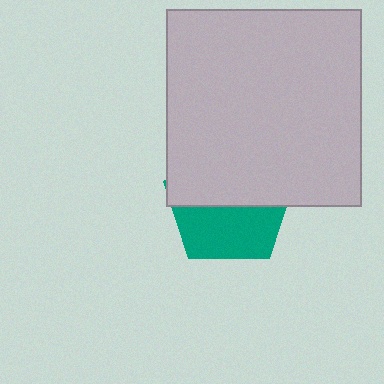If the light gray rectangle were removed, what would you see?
You would see the complete teal pentagon.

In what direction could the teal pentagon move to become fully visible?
The teal pentagon could move down. That would shift it out from behind the light gray rectangle entirely.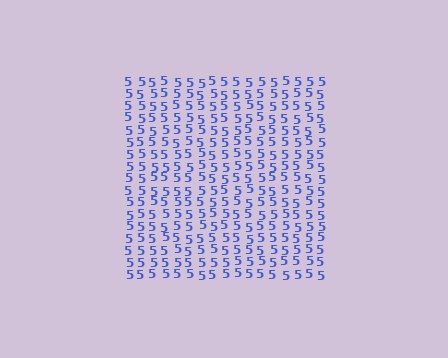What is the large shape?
The large shape is a square.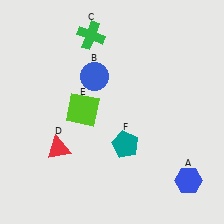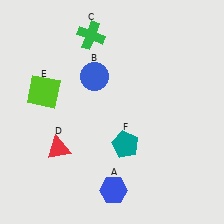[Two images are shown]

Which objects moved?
The objects that moved are: the blue hexagon (A), the lime square (E).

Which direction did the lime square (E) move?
The lime square (E) moved left.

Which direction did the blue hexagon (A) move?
The blue hexagon (A) moved left.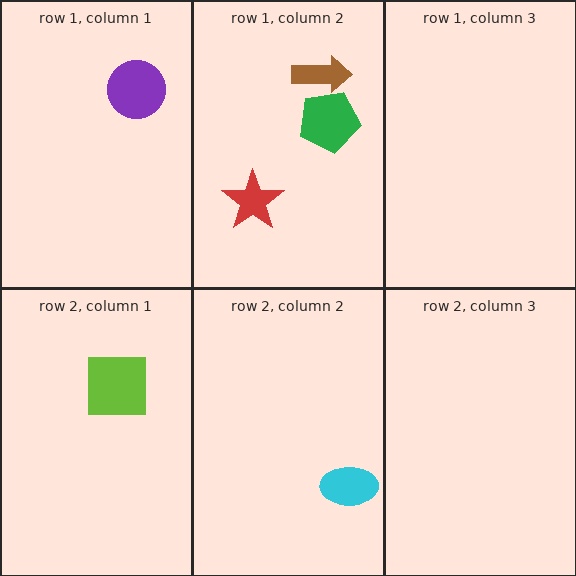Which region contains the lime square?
The row 2, column 1 region.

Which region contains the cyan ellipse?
The row 2, column 2 region.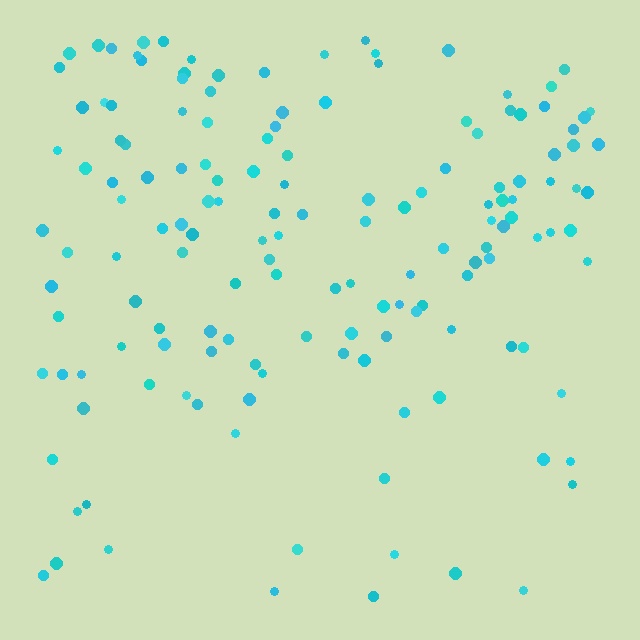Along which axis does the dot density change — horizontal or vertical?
Vertical.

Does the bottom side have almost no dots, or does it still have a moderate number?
Still a moderate number, just noticeably fewer than the top.